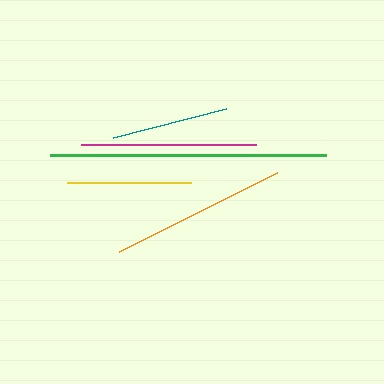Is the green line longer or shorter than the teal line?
The green line is longer than the teal line.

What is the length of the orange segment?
The orange segment is approximately 177 pixels long.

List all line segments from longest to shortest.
From longest to shortest: green, orange, magenta, yellow, teal.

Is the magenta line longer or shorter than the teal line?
The magenta line is longer than the teal line.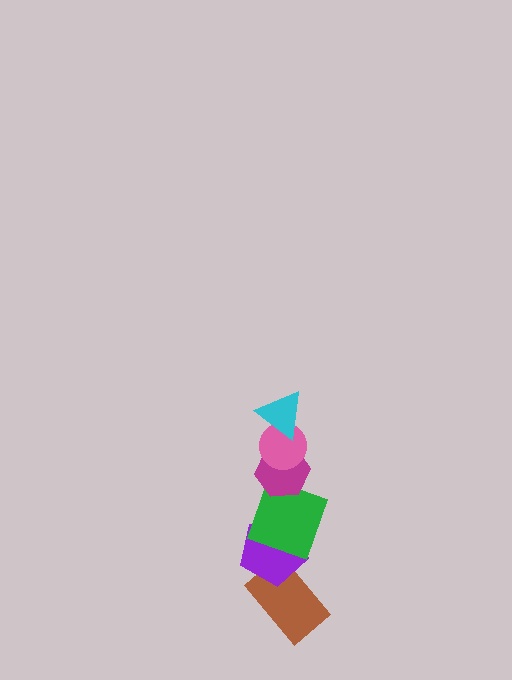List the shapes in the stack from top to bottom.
From top to bottom: the cyan triangle, the pink circle, the magenta hexagon, the green square, the purple pentagon, the brown rectangle.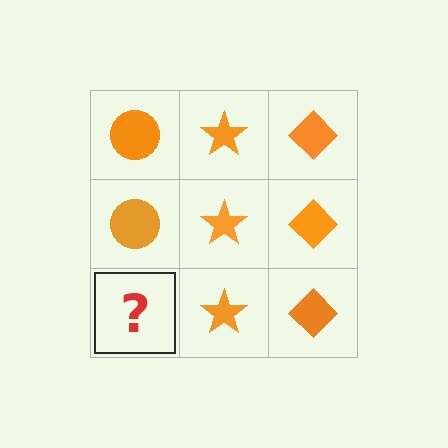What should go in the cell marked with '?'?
The missing cell should contain an orange circle.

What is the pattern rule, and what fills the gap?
The rule is that each column has a consistent shape. The gap should be filled with an orange circle.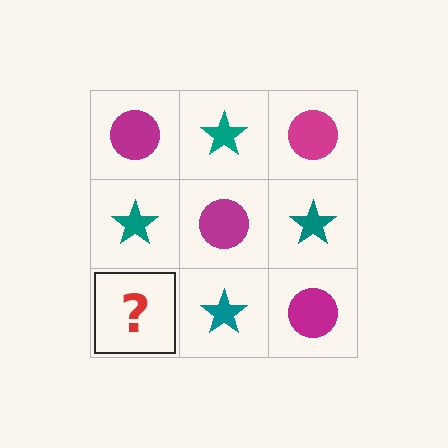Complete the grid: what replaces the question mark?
The question mark should be replaced with a magenta circle.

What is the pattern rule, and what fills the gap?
The rule is that it alternates magenta circle and teal star in a checkerboard pattern. The gap should be filled with a magenta circle.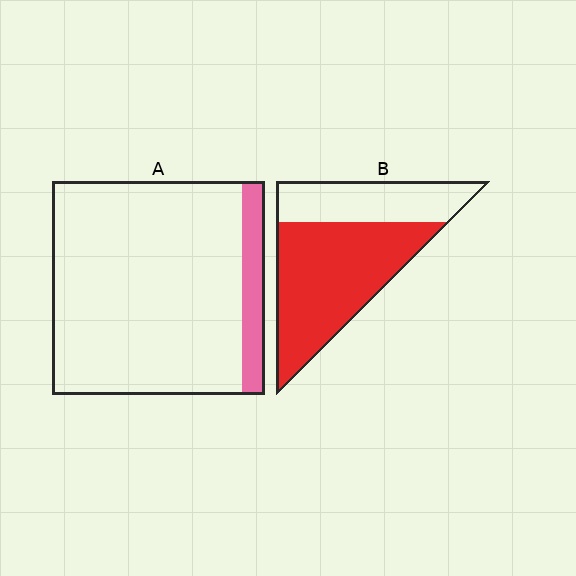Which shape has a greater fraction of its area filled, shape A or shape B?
Shape B.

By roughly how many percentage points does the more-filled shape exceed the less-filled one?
By roughly 55 percentage points (B over A).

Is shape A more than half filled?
No.